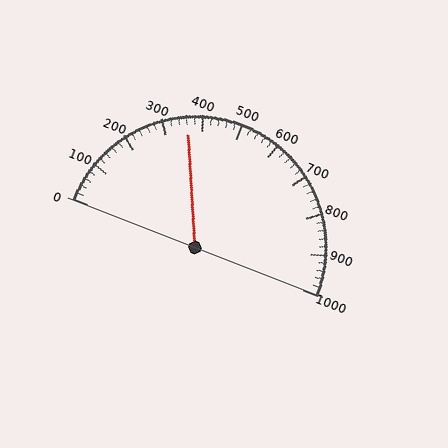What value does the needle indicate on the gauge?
The needle indicates approximately 360.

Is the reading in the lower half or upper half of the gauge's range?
The reading is in the lower half of the range (0 to 1000).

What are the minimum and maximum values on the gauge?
The gauge ranges from 0 to 1000.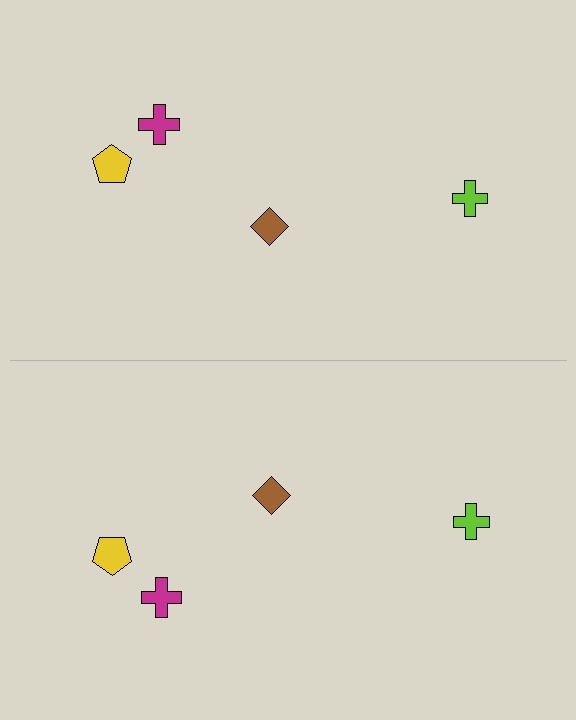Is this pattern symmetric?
Yes, this pattern has bilateral (reflection) symmetry.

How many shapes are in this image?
There are 8 shapes in this image.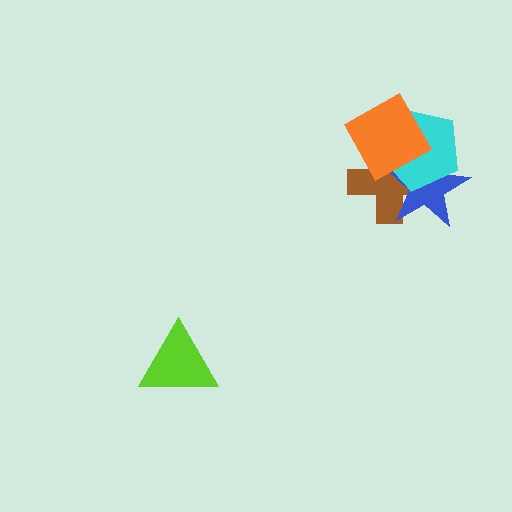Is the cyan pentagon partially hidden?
Yes, it is partially covered by another shape.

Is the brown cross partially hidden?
Yes, it is partially covered by another shape.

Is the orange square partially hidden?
No, no other shape covers it.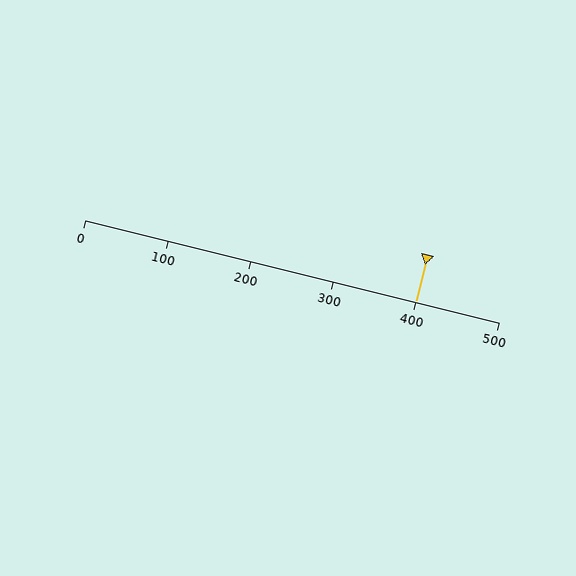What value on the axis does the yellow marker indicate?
The marker indicates approximately 400.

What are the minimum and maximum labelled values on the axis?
The axis runs from 0 to 500.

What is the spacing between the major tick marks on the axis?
The major ticks are spaced 100 apart.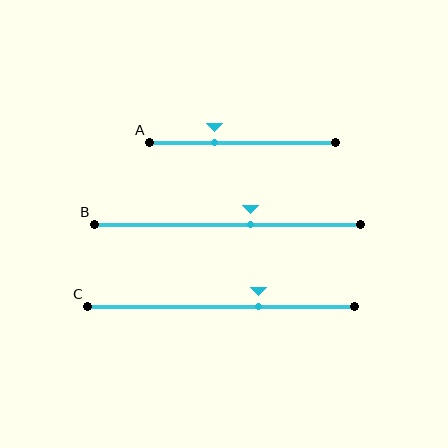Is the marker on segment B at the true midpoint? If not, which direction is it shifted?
No, the marker on segment B is shifted to the right by about 9% of the segment length.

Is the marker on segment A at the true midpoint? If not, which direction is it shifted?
No, the marker on segment A is shifted to the left by about 15% of the segment length.